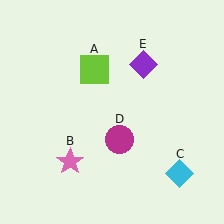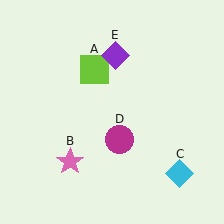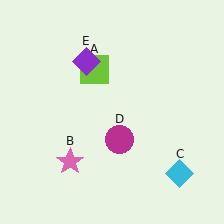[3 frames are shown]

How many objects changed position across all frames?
1 object changed position: purple diamond (object E).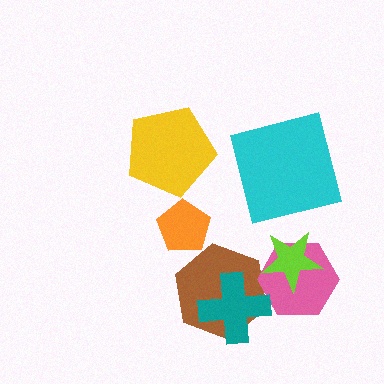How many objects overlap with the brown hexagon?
2 objects overlap with the brown hexagon.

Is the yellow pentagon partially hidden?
No, no other shape covers it.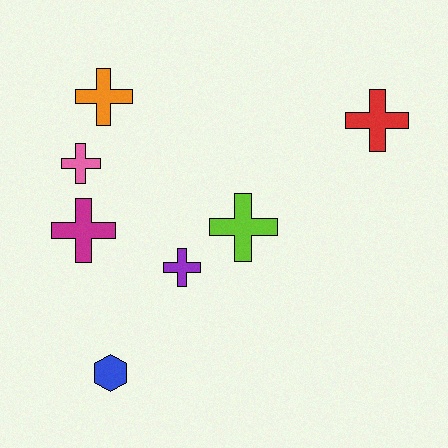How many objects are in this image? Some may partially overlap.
There are 7 objects.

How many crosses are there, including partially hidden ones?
There are 6 crosses.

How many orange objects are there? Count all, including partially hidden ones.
There is 1 orange object.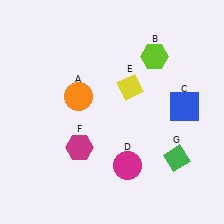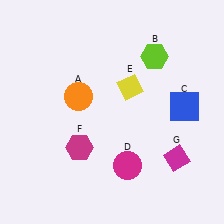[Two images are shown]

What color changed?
The diamond (G) changed from green in Image 1 to magenta in Image 2.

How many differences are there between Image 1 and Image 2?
There is 1 difference between the two images.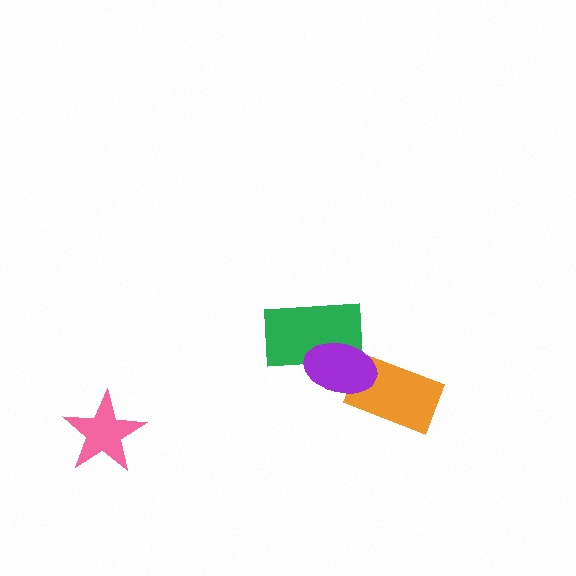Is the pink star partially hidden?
No, no other shape covers it.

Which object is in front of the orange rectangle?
The purple ellipse is in front of the orange rectangle.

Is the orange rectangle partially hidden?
Yes, it is partially covered by another shape.